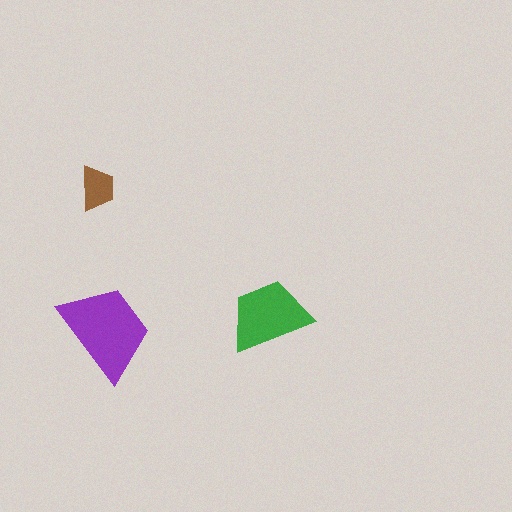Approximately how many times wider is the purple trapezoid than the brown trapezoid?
About 2 times wider.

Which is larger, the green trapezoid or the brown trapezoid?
The green one.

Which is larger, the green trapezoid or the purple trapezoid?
The purple one.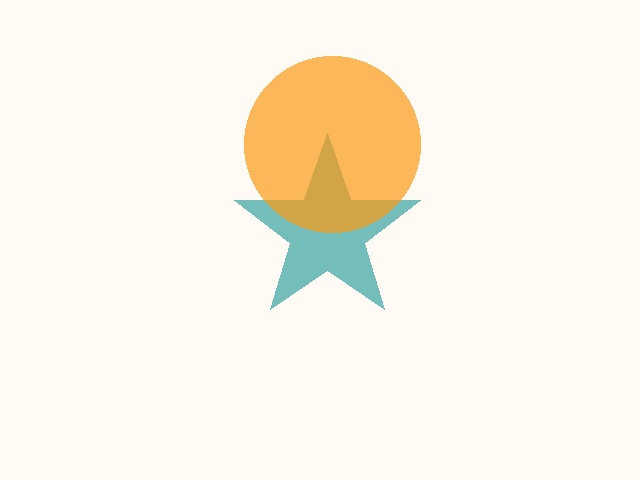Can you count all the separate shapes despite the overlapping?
Yes, there are 2 separate shapes.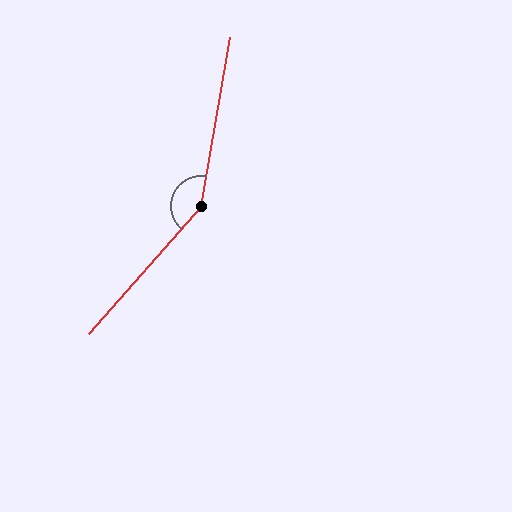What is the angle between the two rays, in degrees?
Approximately 148 degrees.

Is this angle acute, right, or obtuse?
It is obtuse.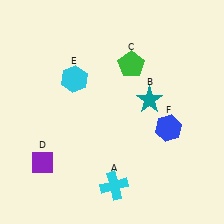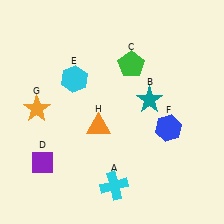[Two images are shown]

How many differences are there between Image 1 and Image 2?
There are 2 differences between the two images.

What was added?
An orange star (G), an orange triangle (H) were added in Image 2.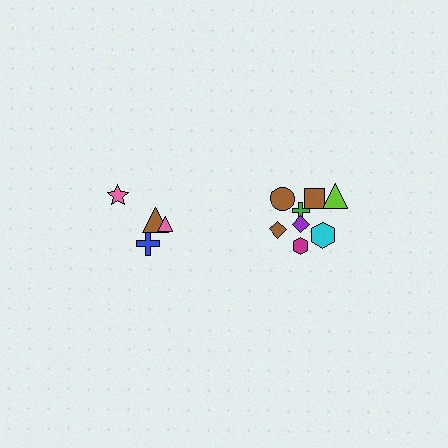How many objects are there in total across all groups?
There are 12 objects.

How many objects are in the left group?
There are 4 objects.